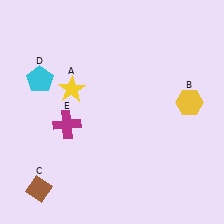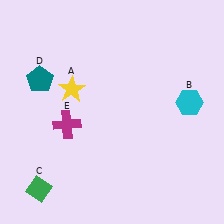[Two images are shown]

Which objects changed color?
B changed from yellow to cyan. C changed from brown to green. D changed from cyan to teal.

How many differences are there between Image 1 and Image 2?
There are 3 differences between the two images.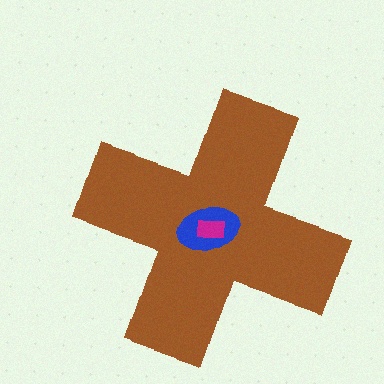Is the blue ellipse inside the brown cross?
Yes.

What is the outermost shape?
The brown cross.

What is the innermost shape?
The magenta rectangle.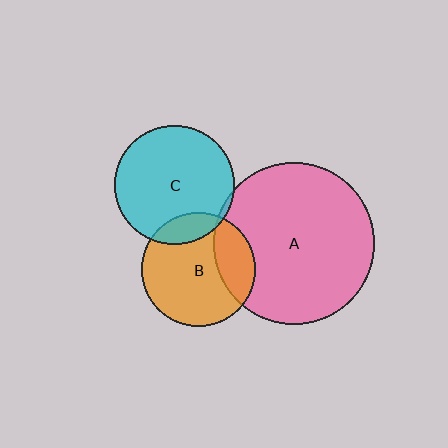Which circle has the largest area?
Circle A (pink).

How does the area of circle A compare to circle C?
Approximately 1.8 times.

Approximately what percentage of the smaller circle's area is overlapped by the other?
Approximately 5%.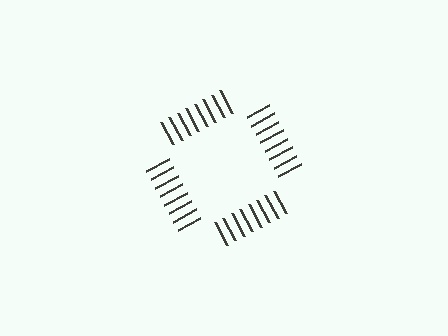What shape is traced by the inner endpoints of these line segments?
An illusory square — the line segments terminate on its edges but no continuous stroke is drawn.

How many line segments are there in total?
32 — 8 along each of the 4 edges.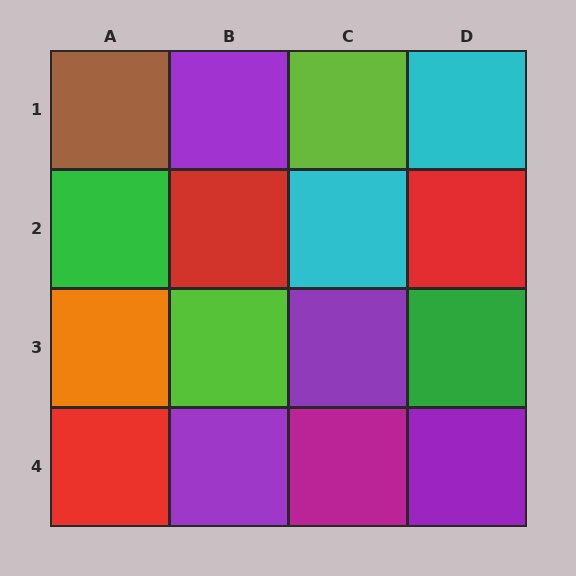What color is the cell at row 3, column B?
Lime.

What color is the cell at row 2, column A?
Green.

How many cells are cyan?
2 cells are cyan.